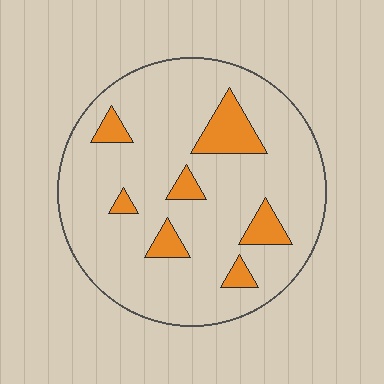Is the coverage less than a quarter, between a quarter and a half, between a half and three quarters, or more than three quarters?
Less than a quarter.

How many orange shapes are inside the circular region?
7.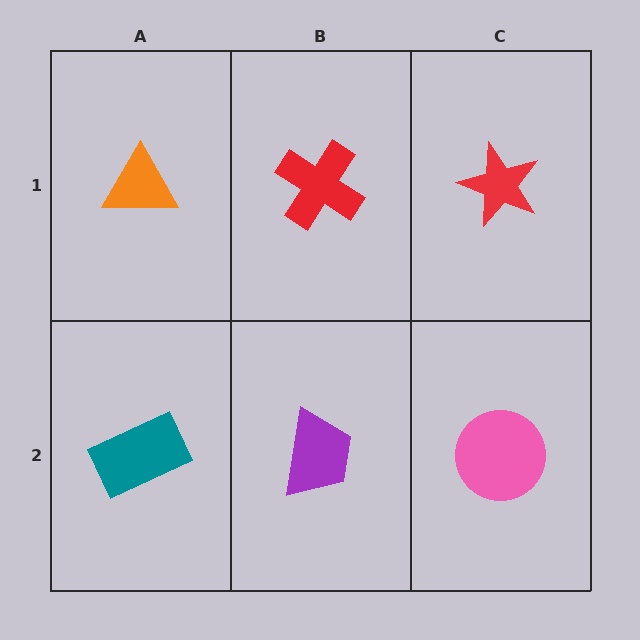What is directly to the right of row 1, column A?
A red cross.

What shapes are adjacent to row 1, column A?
A teal rectangle (row 2, column A), a red cross (row 1, column B).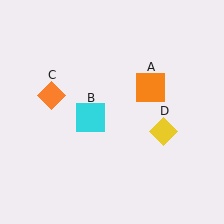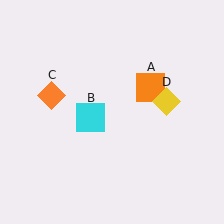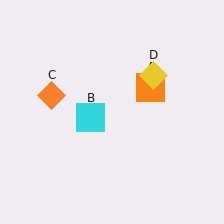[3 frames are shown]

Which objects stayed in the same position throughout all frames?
Orange square (object A) and cyan square (object B) and orange diamond (object C) remained stationary.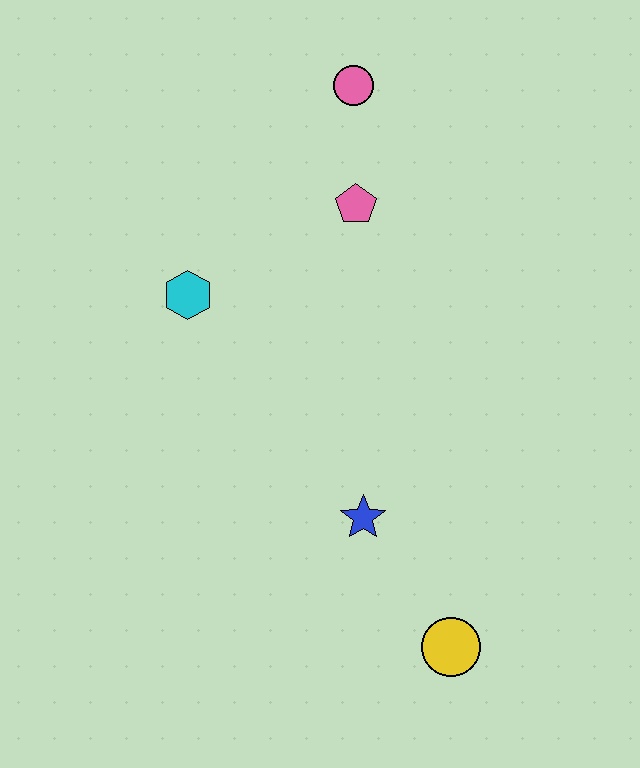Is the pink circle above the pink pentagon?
Yes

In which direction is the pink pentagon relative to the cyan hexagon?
The pink pentagon is to the right of the cyan hexagon.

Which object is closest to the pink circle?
The pink pentagon is closest to the pink circle.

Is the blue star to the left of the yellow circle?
Yes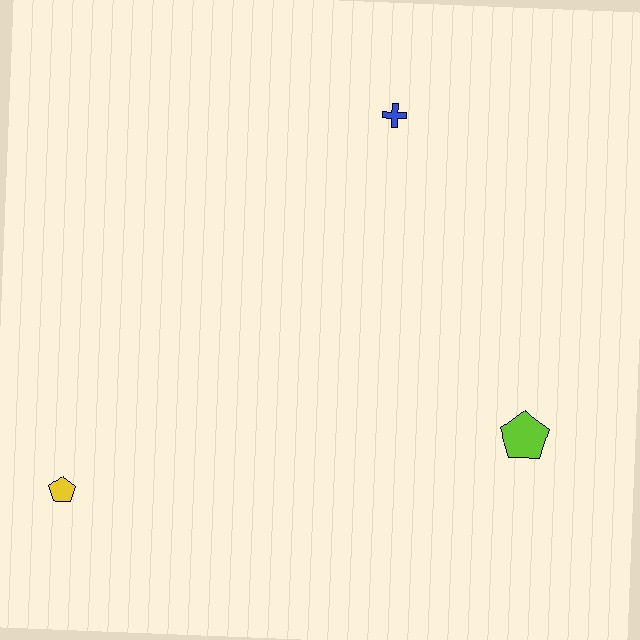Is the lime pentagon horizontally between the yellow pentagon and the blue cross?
No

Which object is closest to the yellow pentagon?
The lime pentagon is closest to the yellow pentagon.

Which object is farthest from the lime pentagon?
The yellow pentagon is farthest from the lime pentagon.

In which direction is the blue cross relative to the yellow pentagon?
The blue cross is above the yellow pentagon.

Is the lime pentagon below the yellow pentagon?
No